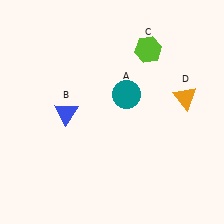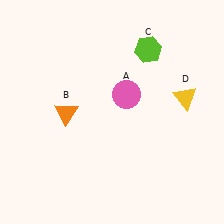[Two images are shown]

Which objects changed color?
A changed from teal to pink. B changed from blue to orange. D changed from orange to yellow.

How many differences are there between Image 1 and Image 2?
There are 3 differences between the two images.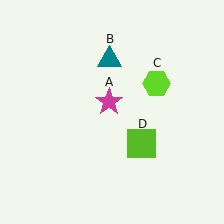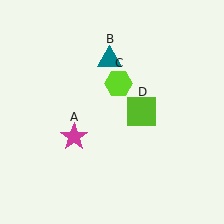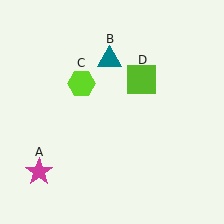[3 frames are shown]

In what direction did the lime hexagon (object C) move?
The lime hexagon (object C) moved left.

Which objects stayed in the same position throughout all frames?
Teal triangle (object B) remained stationary.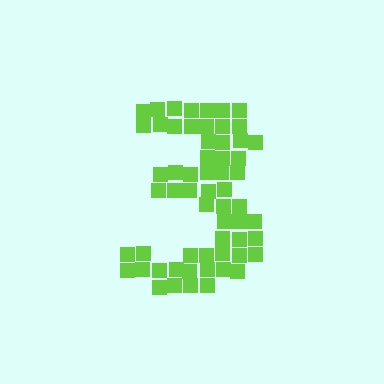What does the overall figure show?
The overall figure shows the digit 3.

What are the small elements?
The small elements are squares.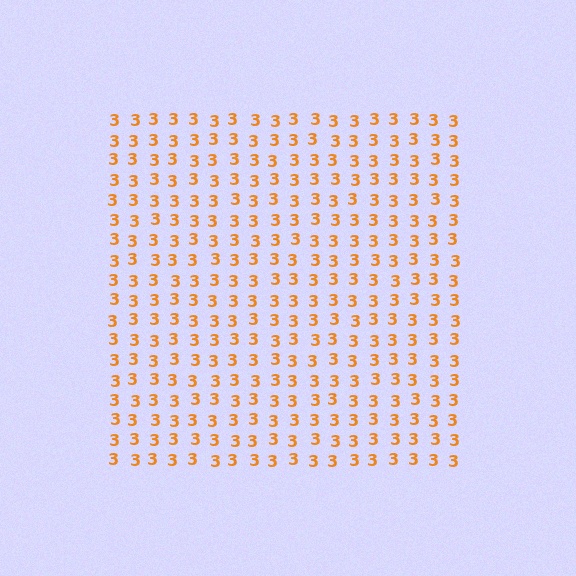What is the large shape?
The large shape is a square.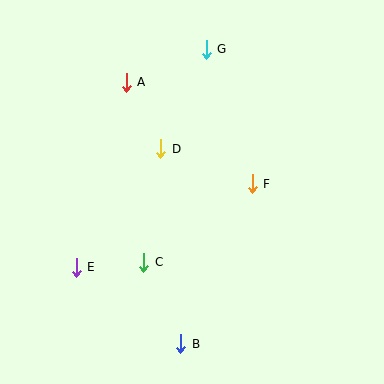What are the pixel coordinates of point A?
Point A is at (126, 82).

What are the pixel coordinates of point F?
Point F is at (252, 184).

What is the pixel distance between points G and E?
The distance between G and E is 254 pixels.